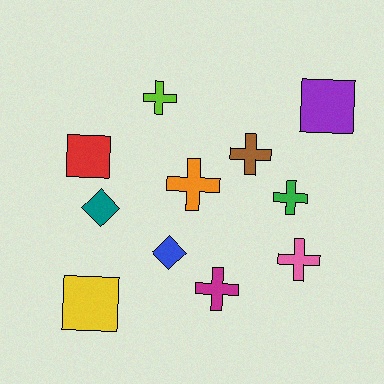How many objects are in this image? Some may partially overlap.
There are 11 objects.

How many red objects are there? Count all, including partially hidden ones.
There is 1 red object.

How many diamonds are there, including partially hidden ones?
There are 2 diamonds.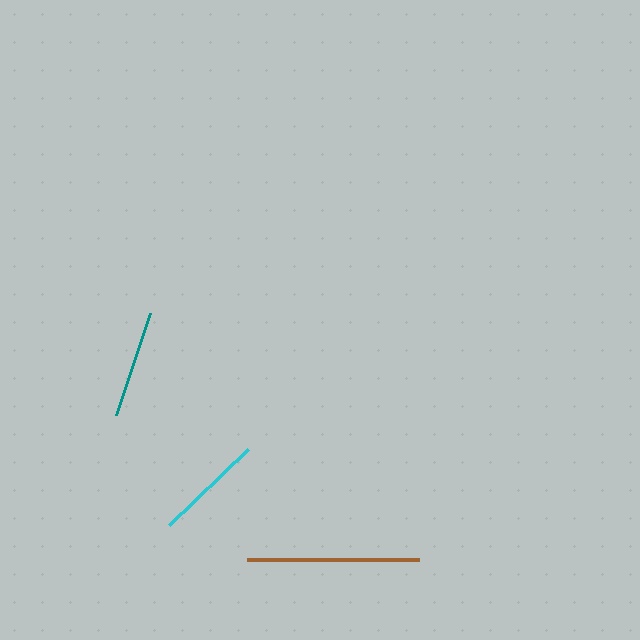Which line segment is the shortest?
The teal line is the shortest at approximately 108 pixels.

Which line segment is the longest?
The brown line is the longest at approximately 172 pixels.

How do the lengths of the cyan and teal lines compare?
The cyan and teal lines are approximately the same length.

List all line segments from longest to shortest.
From longest to shortest: brown, cyan, teal.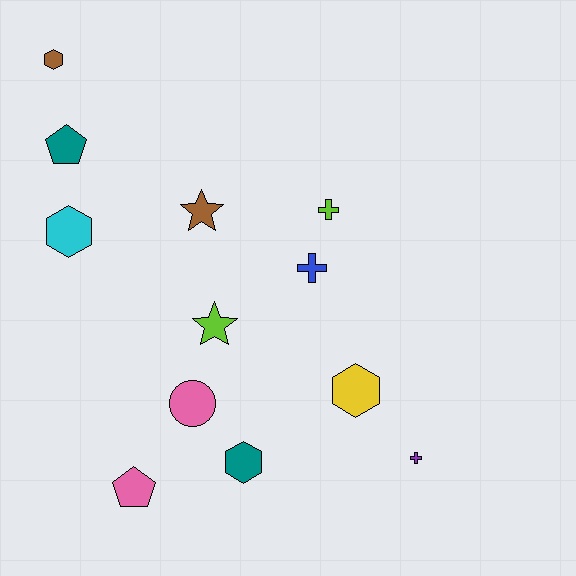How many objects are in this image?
There are 12 objects.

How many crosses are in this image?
There are 3 crosses.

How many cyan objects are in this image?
There is 1 cyan object.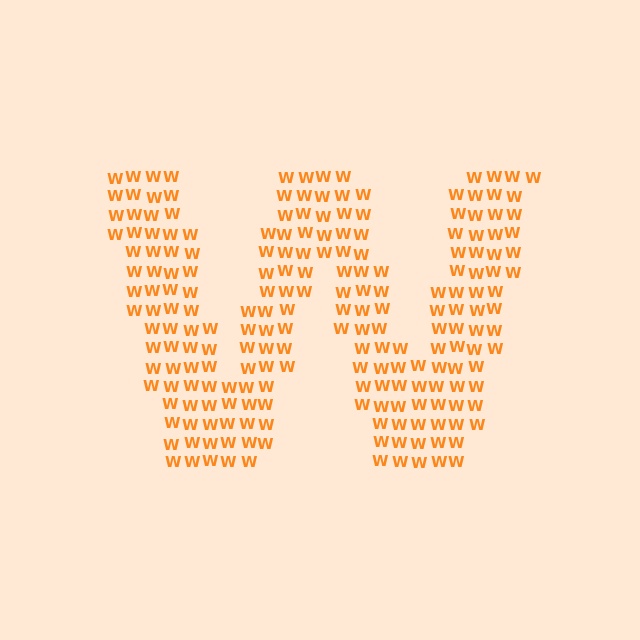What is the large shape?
The large shape is the letter W.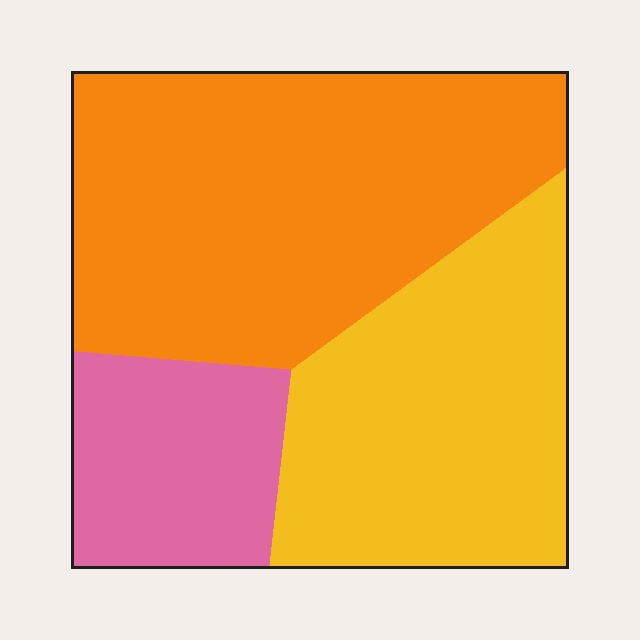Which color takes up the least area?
Pink, at roughly 20%.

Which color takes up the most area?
Orange, at roughly 50%.